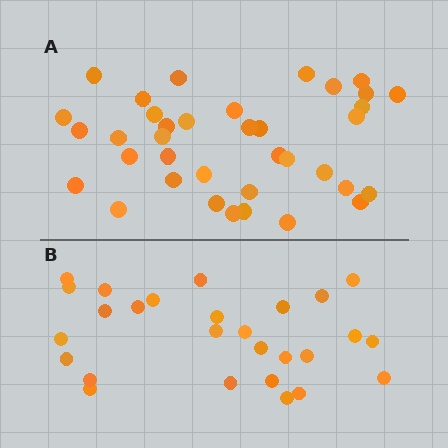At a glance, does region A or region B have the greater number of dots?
Region A (the top region) has more dots.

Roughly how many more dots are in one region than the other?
Region A has roughly 10 or so more dots than region B.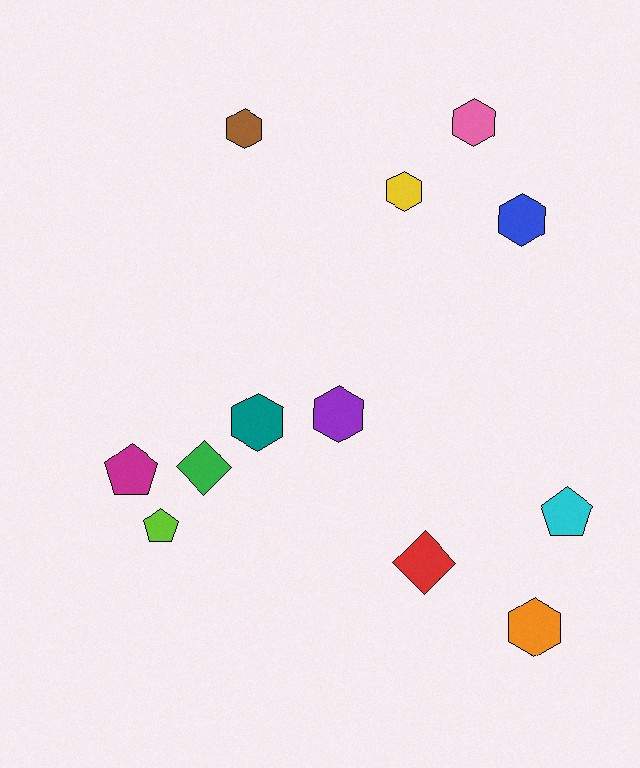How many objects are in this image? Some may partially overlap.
There are 12 objects.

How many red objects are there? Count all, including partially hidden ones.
There is 1 red object.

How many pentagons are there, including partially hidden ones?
There are 3 pentagons.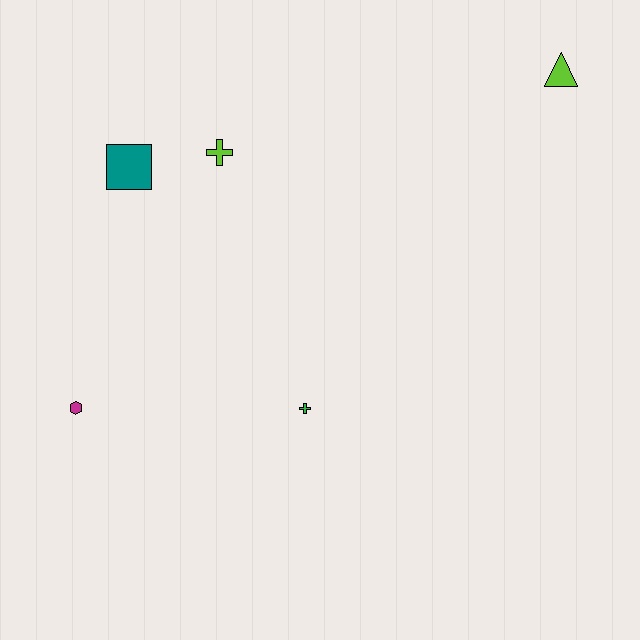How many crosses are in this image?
There are 2 crosses.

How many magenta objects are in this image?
There is 1 magenta object.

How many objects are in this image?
There are 5 objects.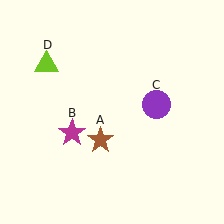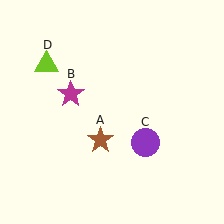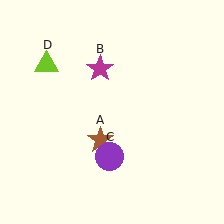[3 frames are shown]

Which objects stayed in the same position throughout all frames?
Brown star (object A) and lime triangle (object D) remained stationary.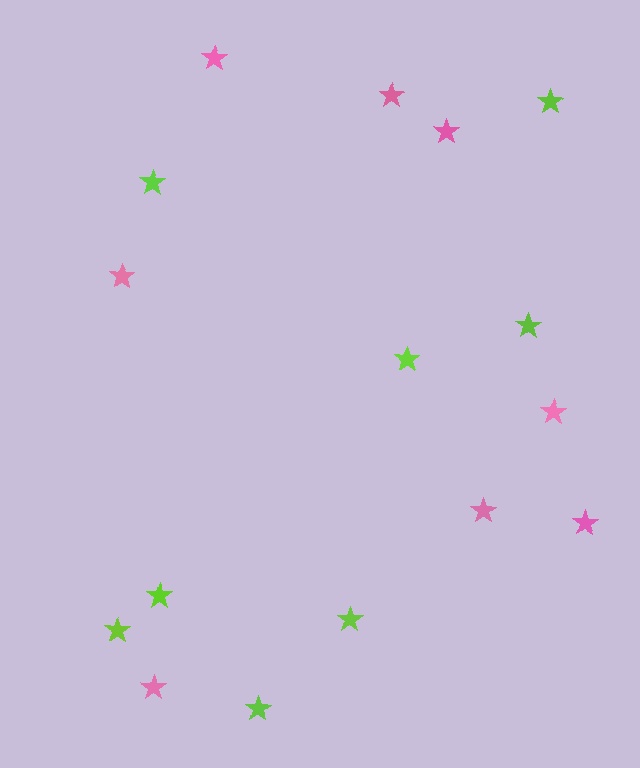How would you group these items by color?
There are 2 groups: one group of pink stars (8) and one group of lime stars (8).